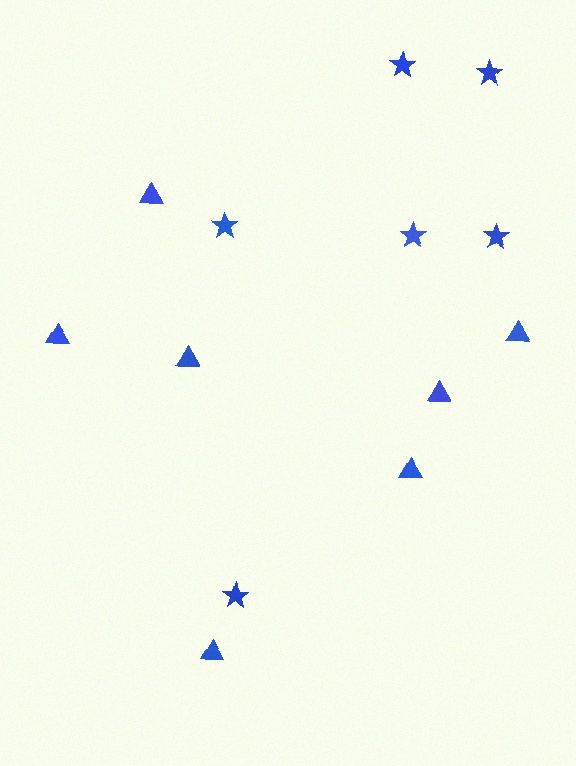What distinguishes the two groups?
There are 2 groups: one group of stars (6) and one group of triangles (7).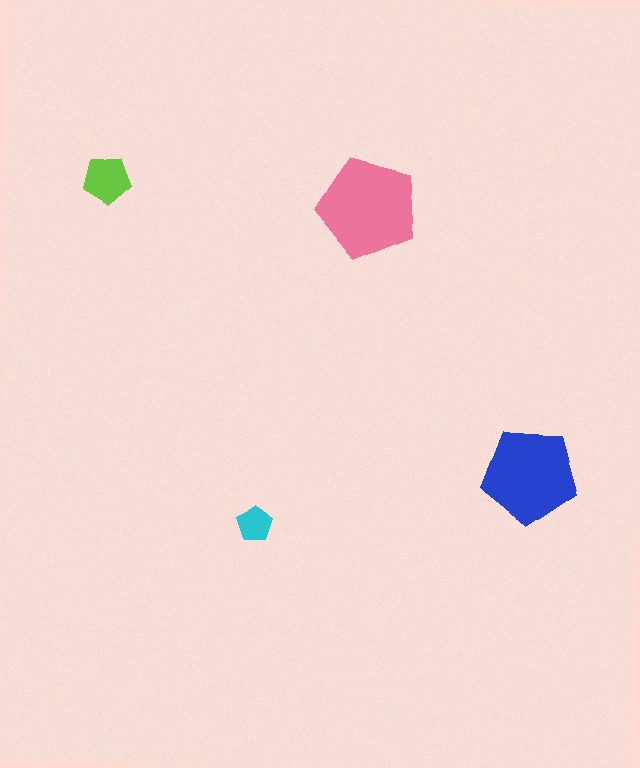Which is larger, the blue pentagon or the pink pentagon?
The pink one.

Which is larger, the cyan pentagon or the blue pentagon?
The blue one.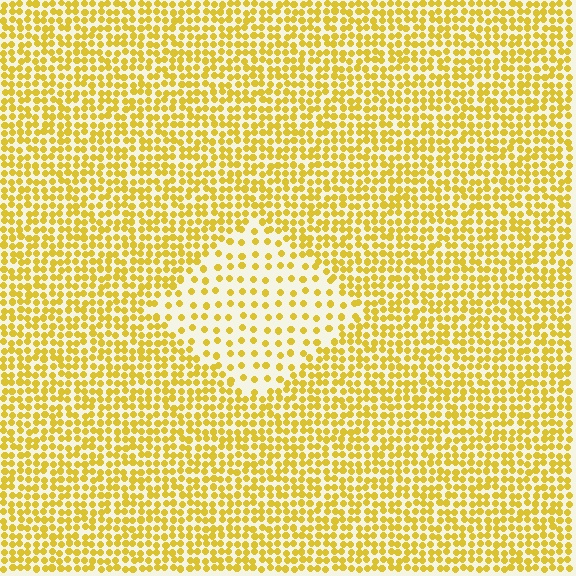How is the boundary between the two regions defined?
The boundary is defined by a change in element density (approximately 2.4x ratio). All elements are the same color, size, and shape.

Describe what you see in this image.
The image contains small yellow elements arranged at two different densities. A diamond-shaped region is visible where the elements are less densely packed than the surrounding area.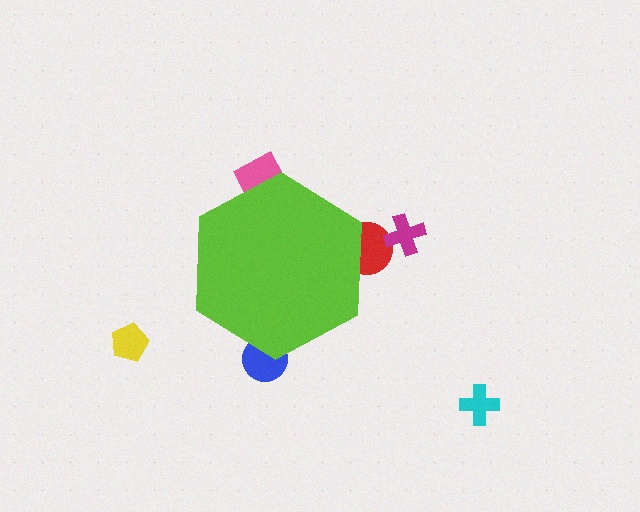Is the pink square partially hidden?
Yes, the pink square is partially hidden behind the lime hexagon.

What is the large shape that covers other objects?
A lime hexagon.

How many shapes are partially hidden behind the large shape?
3 shapes are partially hidden.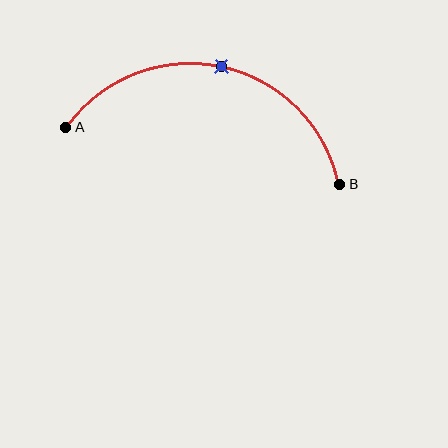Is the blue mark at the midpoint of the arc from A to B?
Yes. The blue mark lies on the arc at equal arc-length from both A and B — it is the arc midpoint.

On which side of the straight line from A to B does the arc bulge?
The arc bulges above the straight line connecting A and B.